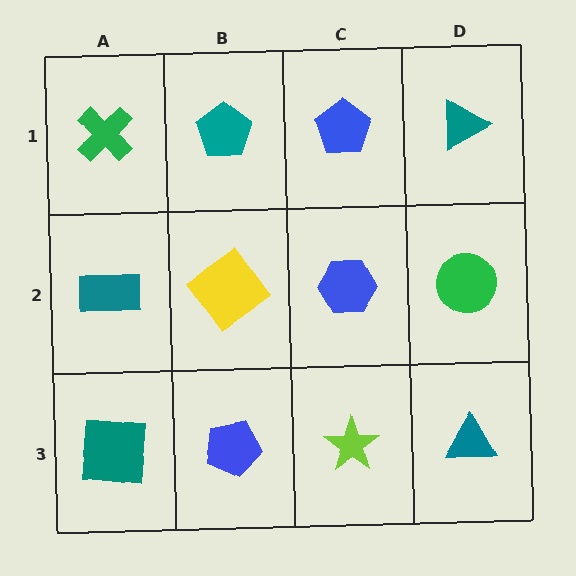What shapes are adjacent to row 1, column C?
A blue hexagon (row 2, column C), a teal pentagon (row 1, column B), a teal triangle (row 1, column D).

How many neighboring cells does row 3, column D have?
2.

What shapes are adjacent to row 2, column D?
A teal triangle (row 1, column D), a teal triangle (row 3, column D), a blue hexagon (row 2, column C).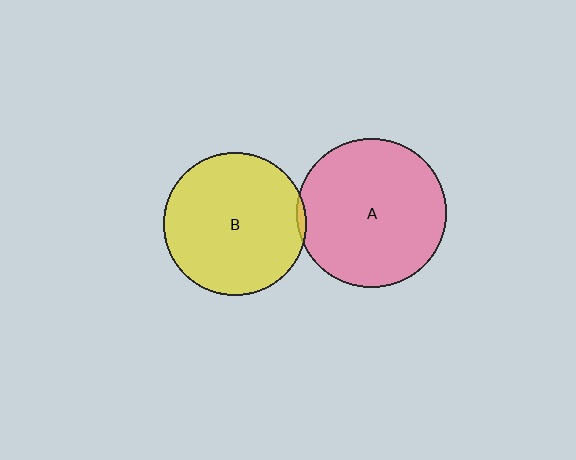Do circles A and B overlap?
Yes.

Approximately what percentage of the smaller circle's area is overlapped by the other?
Approximately 5%.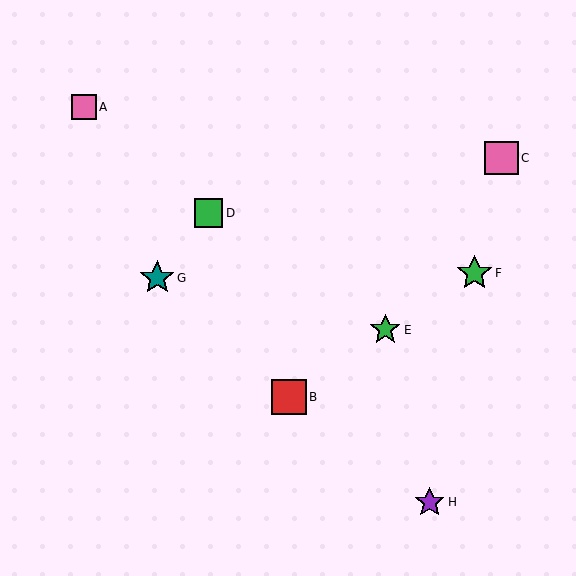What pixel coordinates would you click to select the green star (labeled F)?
Click at (474, 273) to select the green star F.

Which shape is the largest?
The red square (labeled B) is the largest.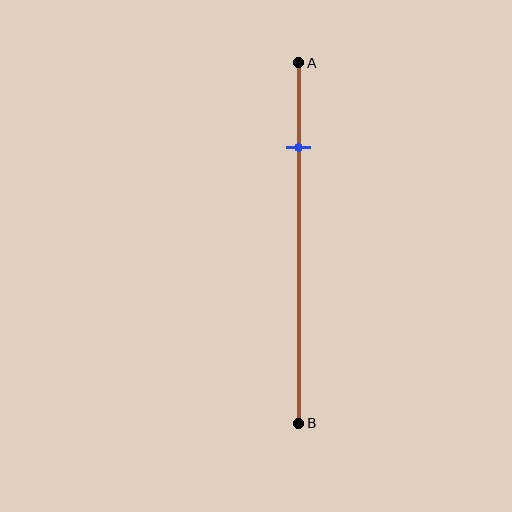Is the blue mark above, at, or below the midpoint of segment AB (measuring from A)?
The blue mark is above the midpoint of segment AB.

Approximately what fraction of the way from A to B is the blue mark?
The blue mark is approximately 25% of the way from A to B.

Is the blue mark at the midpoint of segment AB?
No, the mark is at about 25% from A, not at the 50% midpoint.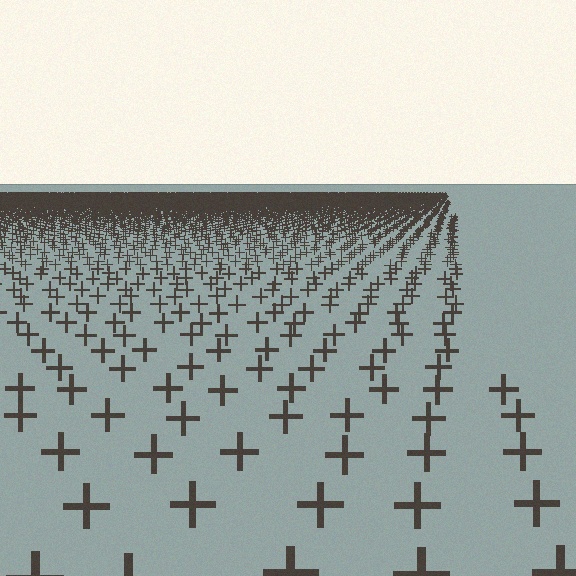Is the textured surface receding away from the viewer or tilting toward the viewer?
The surface is receding away from the viewer. Texture elements get smaller and denser toward the top.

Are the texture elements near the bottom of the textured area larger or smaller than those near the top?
Larger. Near the bottom, elements are closer to the viewer and appear at a bigger on-screen size.